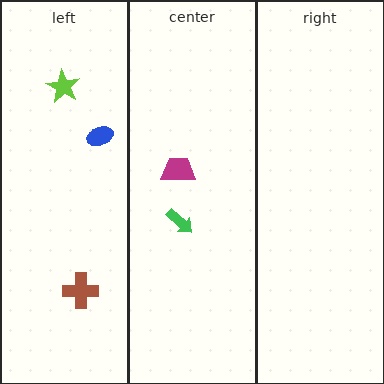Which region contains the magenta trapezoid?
The center region.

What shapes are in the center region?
The green arrow, the magenta trapezoid.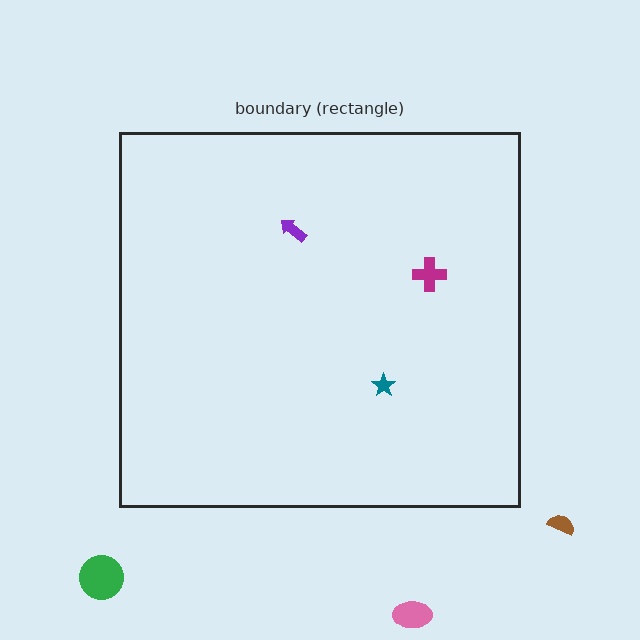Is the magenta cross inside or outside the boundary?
Inside.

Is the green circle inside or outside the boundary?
Outside.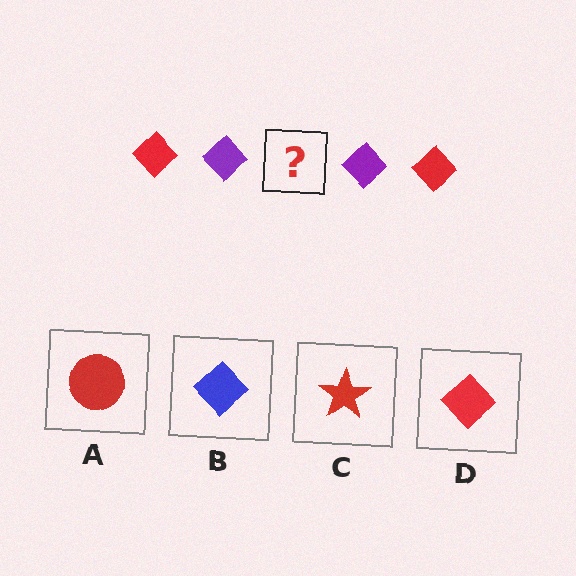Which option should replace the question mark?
Option D.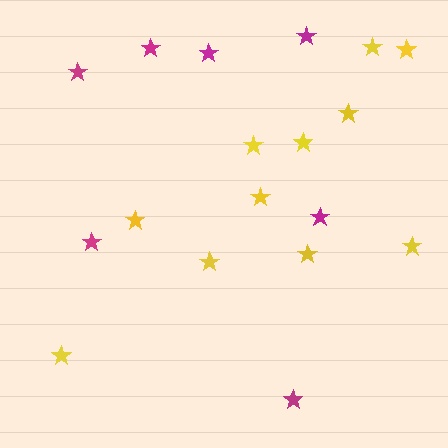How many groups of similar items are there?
There are 2 groups: one group of yellow stars (11) and one group of magenta stars (7).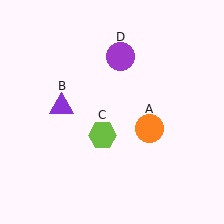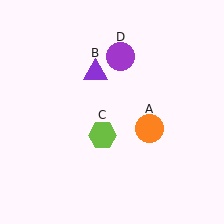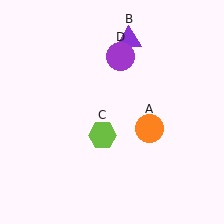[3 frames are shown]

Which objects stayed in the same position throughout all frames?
Orange circle (object A) and lime hexagon (object C) and purple circle (object D) remained stationary.